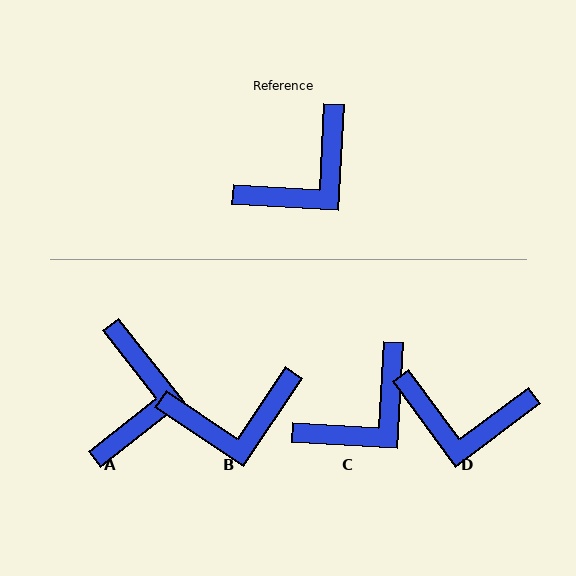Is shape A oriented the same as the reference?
No, it is off by about 42 degrees.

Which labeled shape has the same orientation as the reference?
C.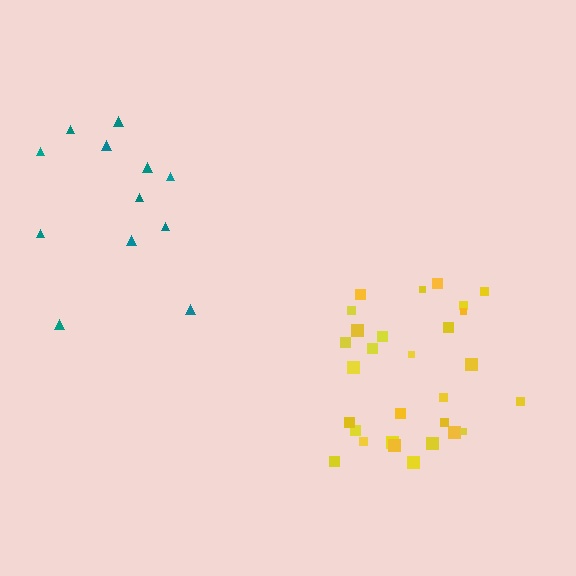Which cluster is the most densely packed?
Yellow.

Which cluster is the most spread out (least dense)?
Teal.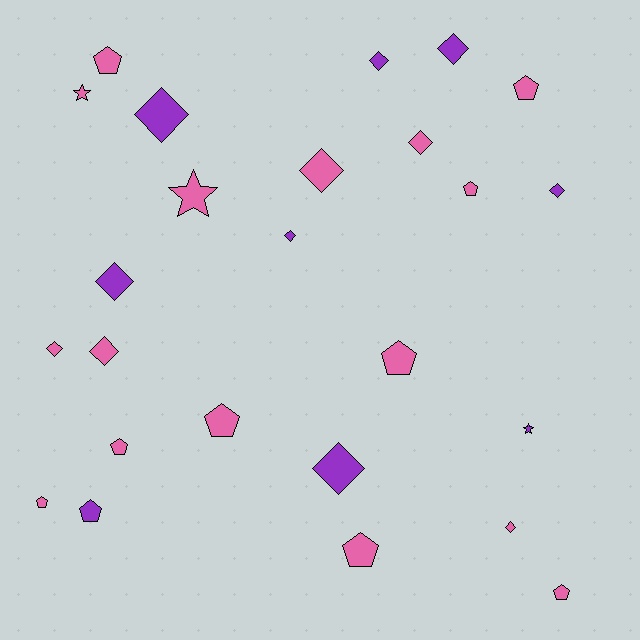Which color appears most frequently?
Pink, with 16 objects.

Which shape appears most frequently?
Diamond, with 12 objects.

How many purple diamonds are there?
There are 7 purple diamonds.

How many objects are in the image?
There are 25 objects.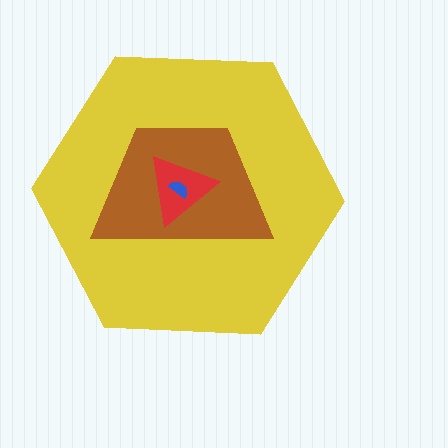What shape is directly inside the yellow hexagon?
The brown trapezoid.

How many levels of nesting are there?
4.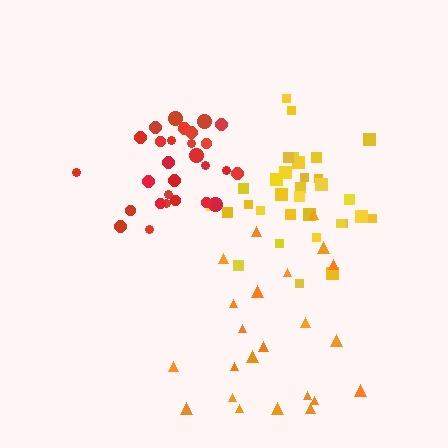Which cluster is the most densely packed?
Red.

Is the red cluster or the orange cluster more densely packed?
Red.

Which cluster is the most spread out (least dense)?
Orange.